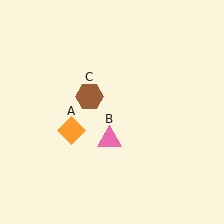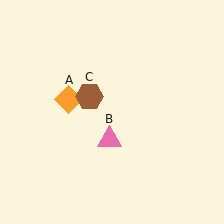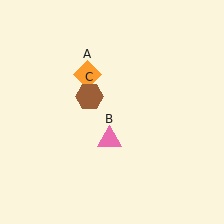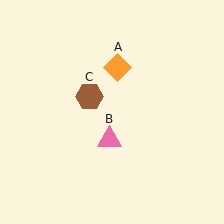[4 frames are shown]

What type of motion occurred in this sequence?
The orange diamond (object A) rotated clockwise around the center of the scene.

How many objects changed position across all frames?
1 object changed position: orange diamond (object A).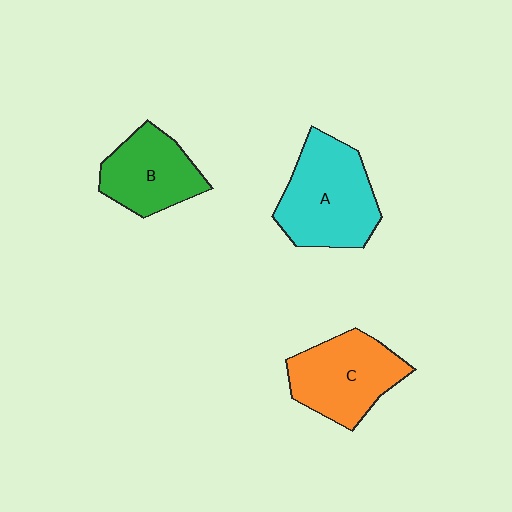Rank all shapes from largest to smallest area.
From largest to smallest: A (cyan), C (orange), B (green).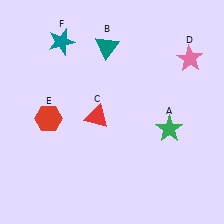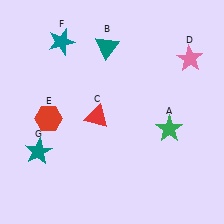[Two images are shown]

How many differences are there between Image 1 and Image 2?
There is 1 difference between the two images.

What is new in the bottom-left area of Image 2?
A teal star (G) was added in the bottom-left area of Image 2.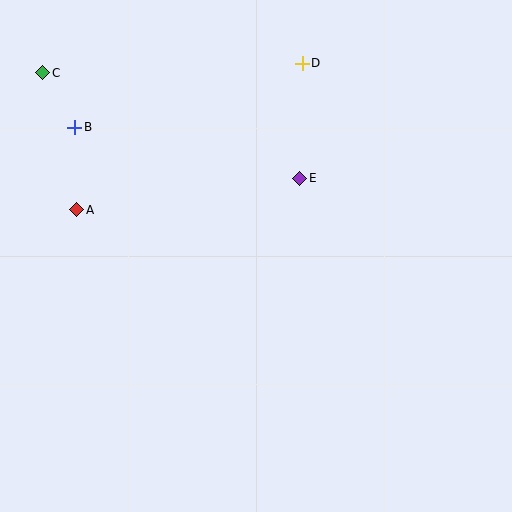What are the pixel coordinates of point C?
Point C is at (43, 73).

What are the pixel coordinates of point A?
Point A is at (77, 210).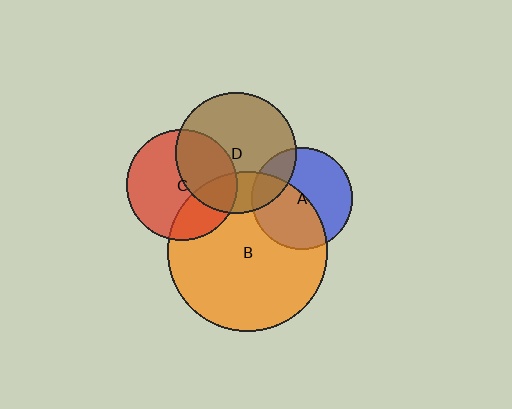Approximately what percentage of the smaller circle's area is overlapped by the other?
Approximately 40%.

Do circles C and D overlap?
Yes.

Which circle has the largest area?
Circle B (orange).